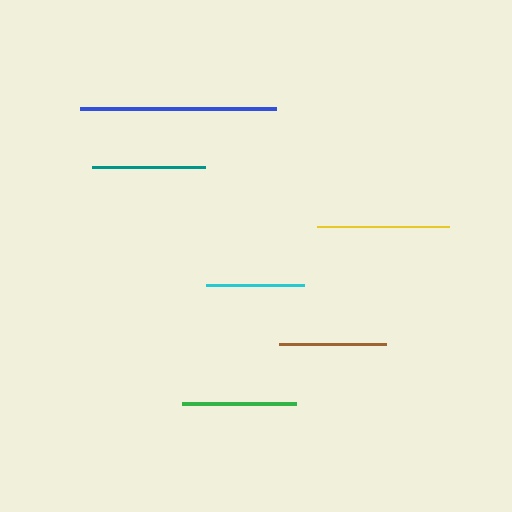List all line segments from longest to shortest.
From longest to shortest: blue, yellow, green, teal, brown, cyan.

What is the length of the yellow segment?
The yellow segment is approximately 132 pixels long.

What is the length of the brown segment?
The brown segment is approximately 107 pixels long.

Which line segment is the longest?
The blue line is the longest at approximately 196 pixels.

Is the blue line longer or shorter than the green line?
The blue line is longer than the green line.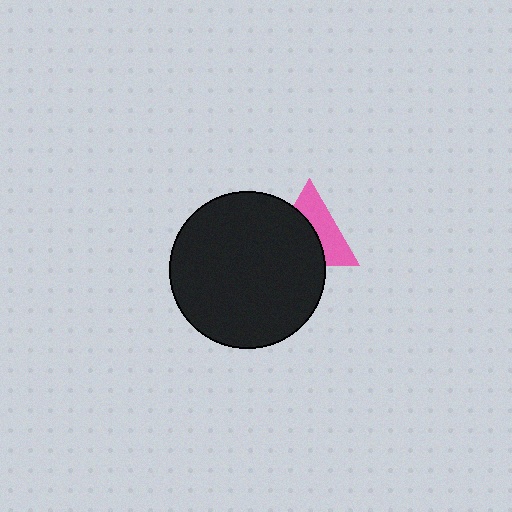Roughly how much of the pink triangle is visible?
About half of it is visible (roughly 47%).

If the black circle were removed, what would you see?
You would see the complete pink triangle.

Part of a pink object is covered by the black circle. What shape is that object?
It is a triangle.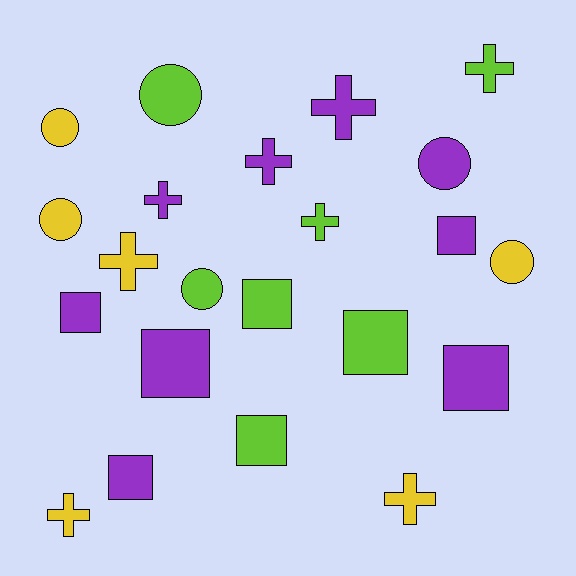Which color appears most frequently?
Purple, with 9 objects.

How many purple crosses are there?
There are 3 purple crosses.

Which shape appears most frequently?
Cross, with 8 objects.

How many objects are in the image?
There are 22 objects.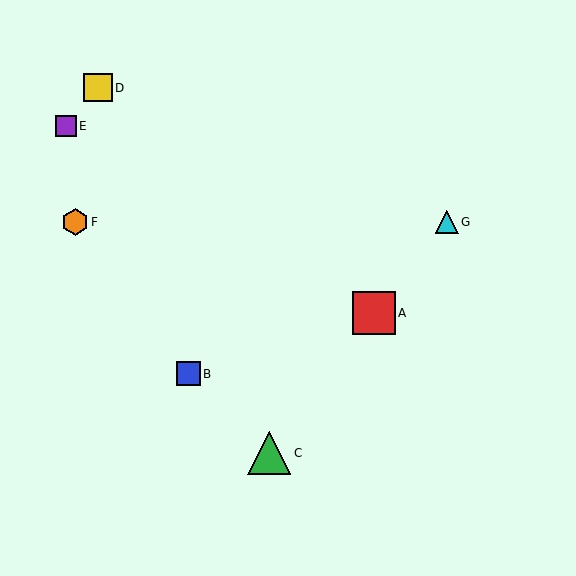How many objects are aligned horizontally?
2 objects (F, G) are aligned horizontally.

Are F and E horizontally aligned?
No, F is at y≈222 and E is at y≈126.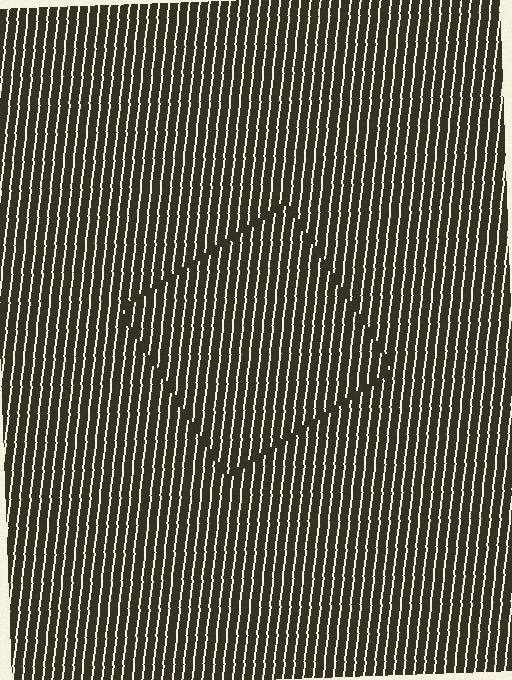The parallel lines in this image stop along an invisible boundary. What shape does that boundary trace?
An illusory square. The interior of the shape contains the same grating, shifted by half a period — the contour is defined by the phase discontinuity where line-ends from the inner and outer gratings abut.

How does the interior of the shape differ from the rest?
The interior of the shape contains the same grating, shifted by half a period — the contour is defined by the phase discontinuity where line-ends from the inner and outer gratings abut.